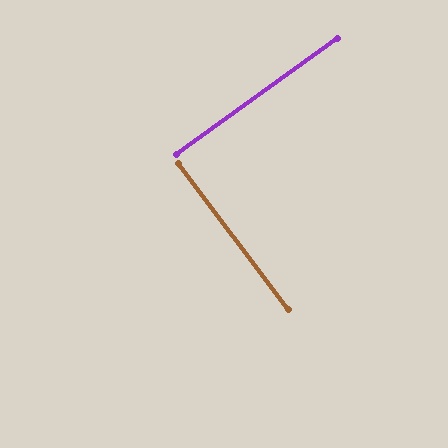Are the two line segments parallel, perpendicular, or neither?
Perpendicular — they meet at approximately 89°.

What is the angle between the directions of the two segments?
Approximately 89 degrees.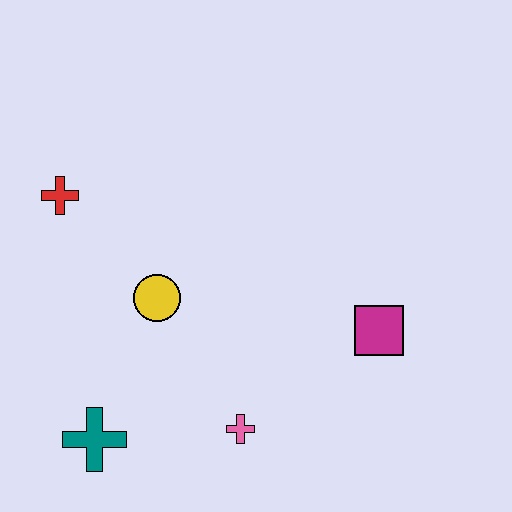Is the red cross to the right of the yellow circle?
No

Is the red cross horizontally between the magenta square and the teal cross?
No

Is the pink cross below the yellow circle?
Yes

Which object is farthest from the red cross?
The magenta square is farthest from the red cross.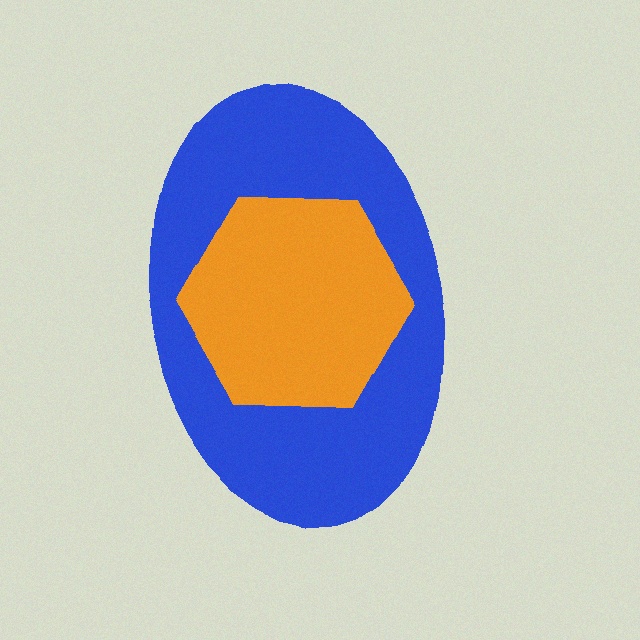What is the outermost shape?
The blue ellipse.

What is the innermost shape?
The orange hexagon.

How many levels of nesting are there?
2.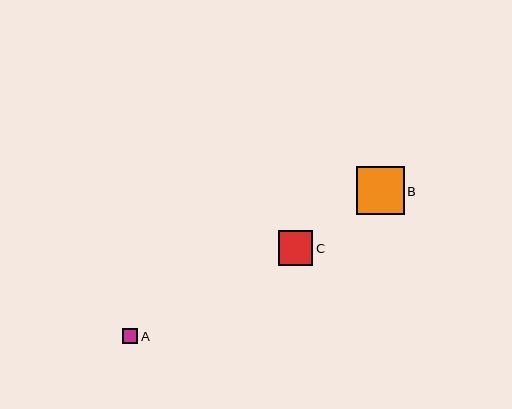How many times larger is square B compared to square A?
Square B is approximately 3.1 times the size of square A.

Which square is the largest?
Square B is the largest with a size of approximately 47 pixels.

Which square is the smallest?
Square A is the smallest with a size of approximately 15 pixels.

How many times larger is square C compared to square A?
Square C is approximately 2.3 times the size of square A.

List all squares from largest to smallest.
From largest to smallest: B, C, A.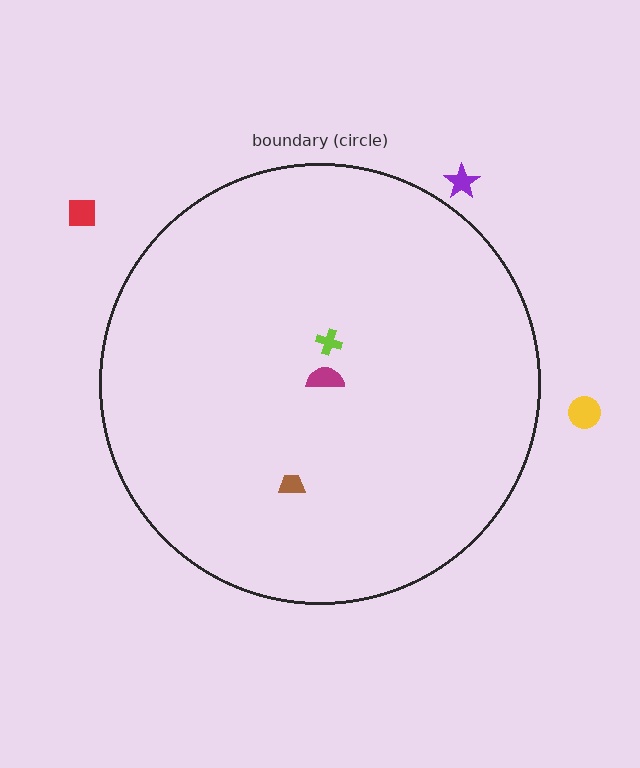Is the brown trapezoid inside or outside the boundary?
Inside.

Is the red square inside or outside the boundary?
Outside.